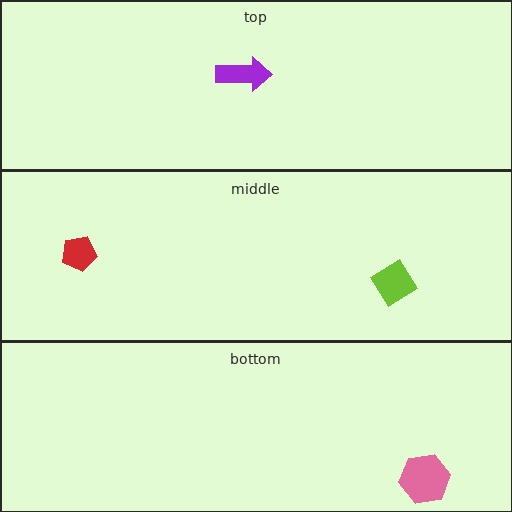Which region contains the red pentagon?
The middle region.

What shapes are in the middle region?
The red pentagon, the lime diamond.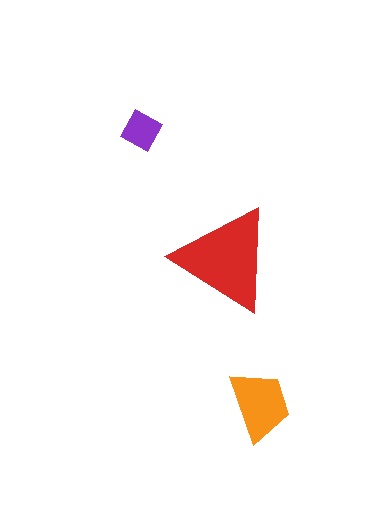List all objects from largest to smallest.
The red triangle, the orange trapezoid, the purple diamond.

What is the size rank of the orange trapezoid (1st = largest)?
2nd.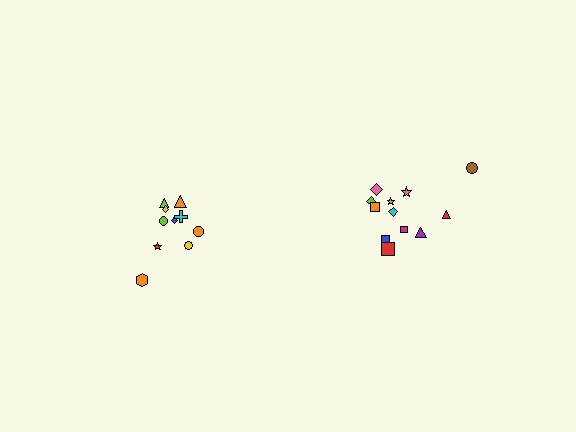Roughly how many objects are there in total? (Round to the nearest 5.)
Roughly 20 objects in total.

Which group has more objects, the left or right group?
The right group.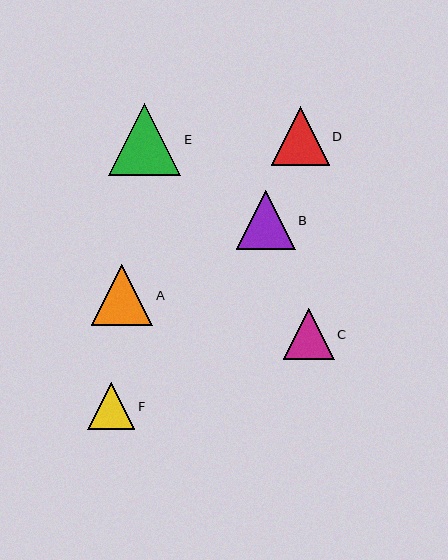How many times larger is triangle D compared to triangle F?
Triangle D is approximately 1.2 times the size of triangle F.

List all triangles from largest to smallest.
From largest to smallest: E, A, B, D, C, F.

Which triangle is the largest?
Triangle E is the largest with a size of approximately 73 pixels.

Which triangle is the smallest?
Triangle F is the smallest with a size of approximately 47 pixels.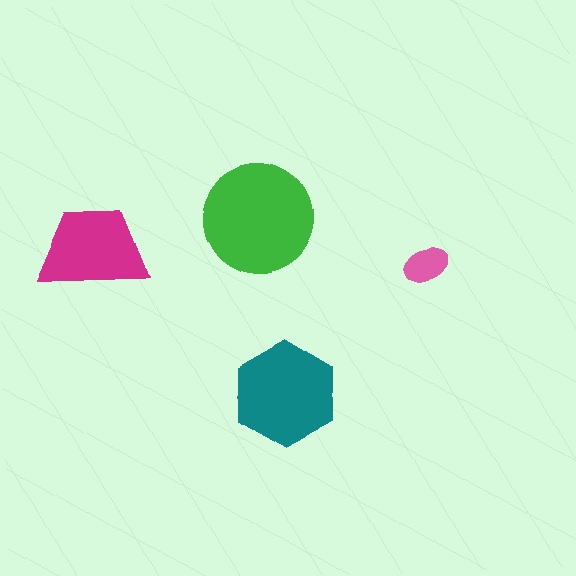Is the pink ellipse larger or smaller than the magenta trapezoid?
Smaller.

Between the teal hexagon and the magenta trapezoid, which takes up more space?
The teal hexagon.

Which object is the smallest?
The pink ellipse.